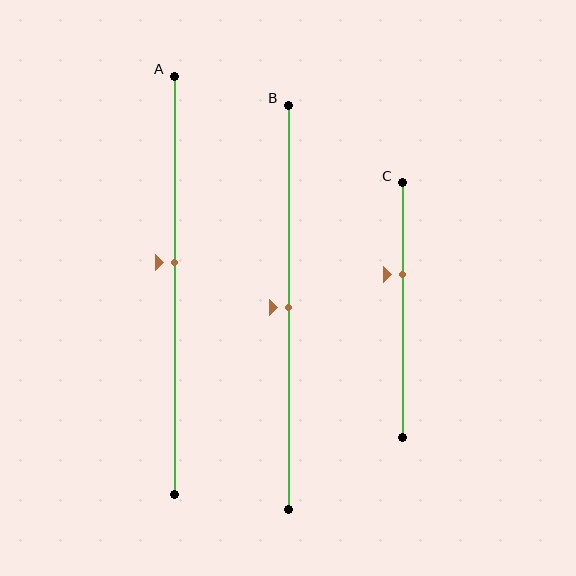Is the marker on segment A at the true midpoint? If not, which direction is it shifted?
No, the marker on segment A is shifted upward by about 5% of the segment length.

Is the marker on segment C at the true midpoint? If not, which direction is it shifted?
No, the marker on segment C is shifted upward by about 14% of the segment length.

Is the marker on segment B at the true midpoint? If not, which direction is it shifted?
Yes, the marker on segment B is at the true midpoint.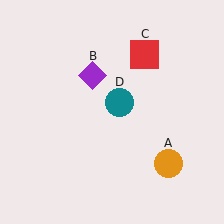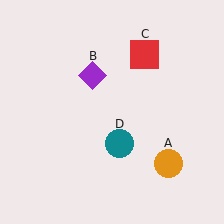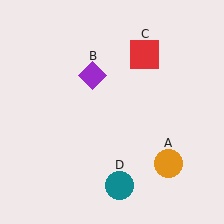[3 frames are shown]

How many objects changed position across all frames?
1 object changed position: teal circle (object D).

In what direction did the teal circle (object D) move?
The teal circle (object D) moved down.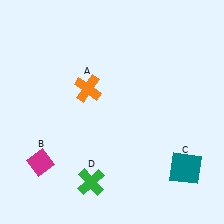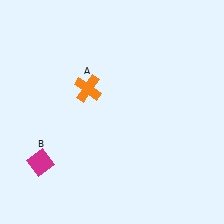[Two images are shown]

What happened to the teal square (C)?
The teal square (C) was removed in Image 2. It was in the bottom-right area of Image 1.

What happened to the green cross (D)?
The green cross (D) was removed in Image 2. It was in the bottom-left area of Image 1.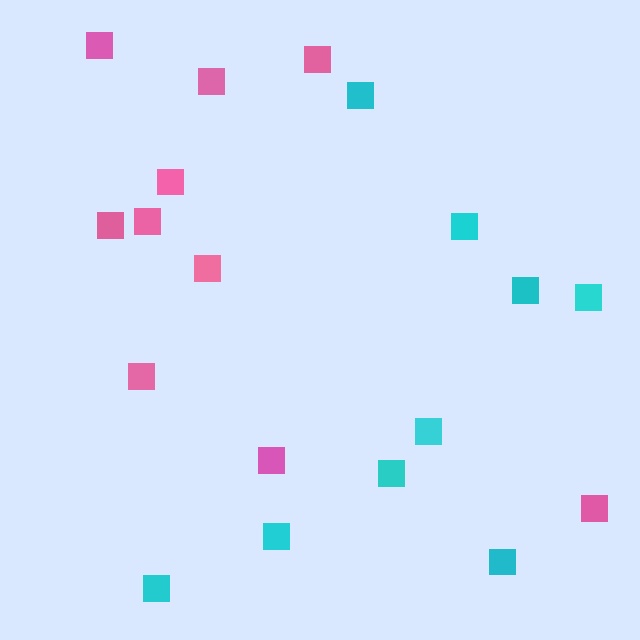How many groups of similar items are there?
There are 2 groups: one group of cyan squares (9) and one group of pink squares (10).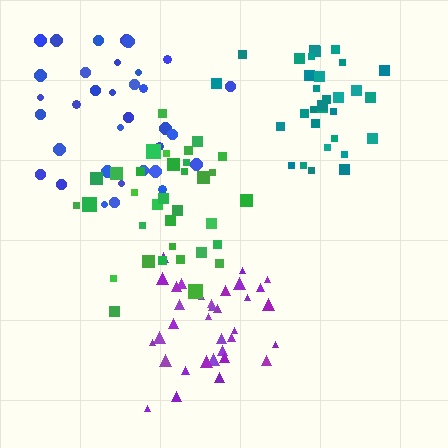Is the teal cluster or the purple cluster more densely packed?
Teal.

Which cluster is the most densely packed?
Teal.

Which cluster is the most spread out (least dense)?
Blue.